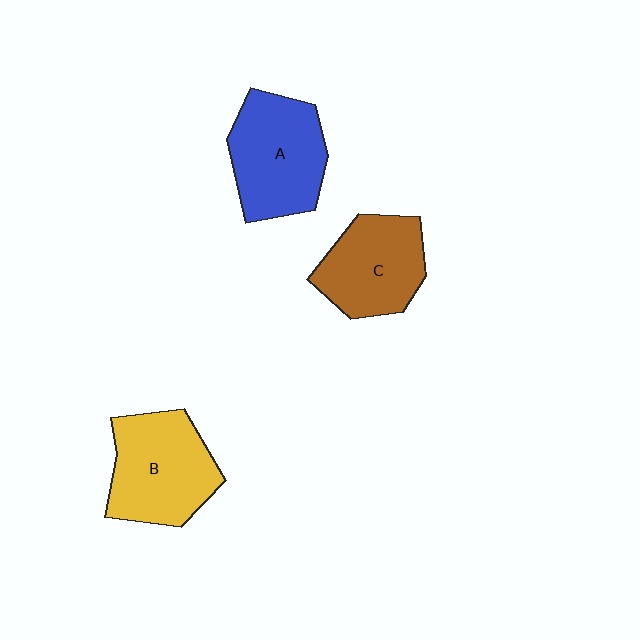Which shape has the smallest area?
Shape C (brown).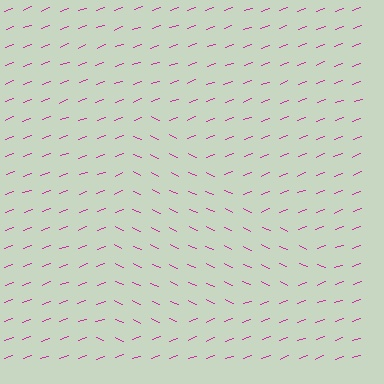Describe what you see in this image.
The image is filled with small magenta line segments. A triangle region in the image has lines oriented differently from the surrounding lines, creating a visible texture boundary.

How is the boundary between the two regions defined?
The boundary is defined purely by a change in line orientation (approximately 45 degrees difference). All lines are the same color and thickness.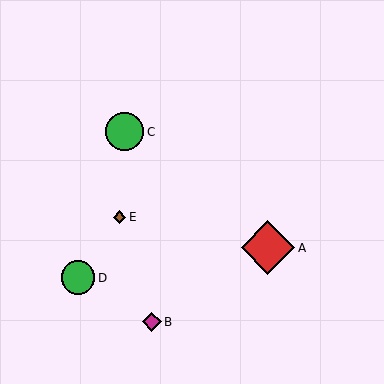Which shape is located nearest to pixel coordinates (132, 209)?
The brown diamond (labeled E) at (120, 217) is nearest to that location.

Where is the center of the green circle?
The center of the green circle is at (125, 132).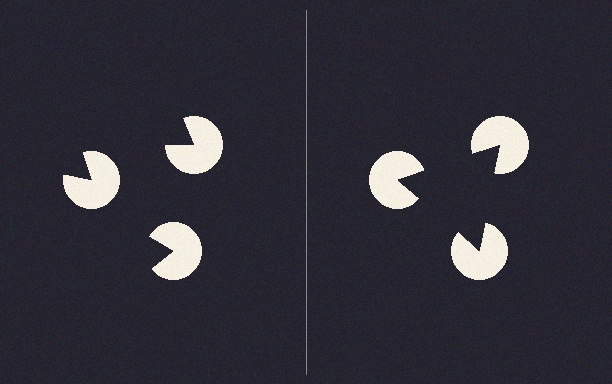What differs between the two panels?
The pac-man discs are positioned identically on both sides; only the wedge orientations differ. On the right they align to a triangle; on the left they are misaligned.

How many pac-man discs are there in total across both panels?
6 — 3 on each side.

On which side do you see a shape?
An illusory triangle appears on the right side. On the left side the wedge cuts are rotated, so no coherent shape forms.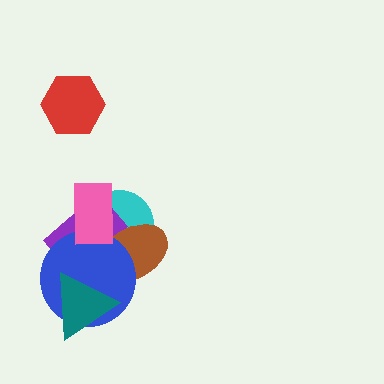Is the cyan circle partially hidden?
Yes, it is partially covered by another shape.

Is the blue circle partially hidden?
Yes, it is partially covered by another shape.